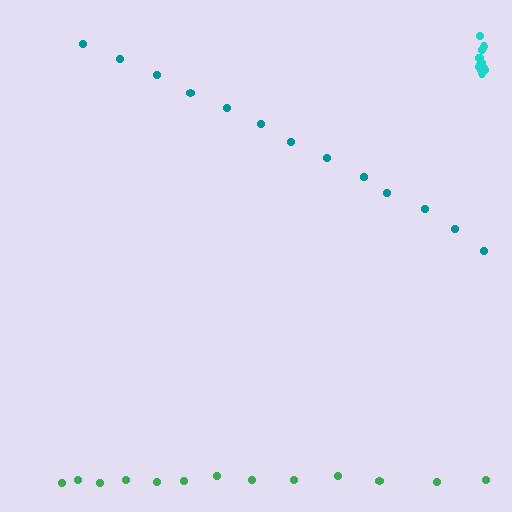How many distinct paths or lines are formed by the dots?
There are 3 distinct paths.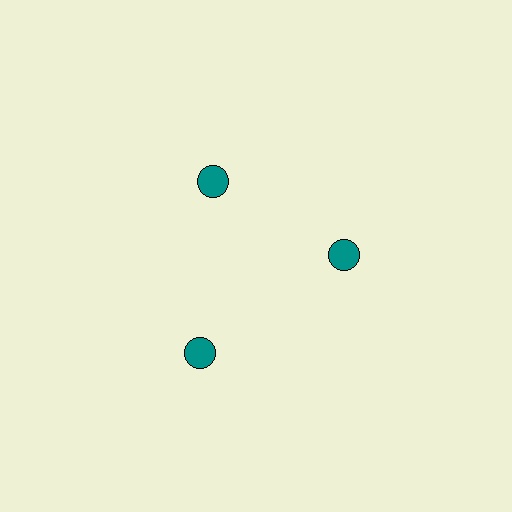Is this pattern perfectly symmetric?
No. The 3 teal circles are arranged in a ring, but one element near the 7 o'clock position is pushed outward from the center, breaking the 3-fold rotational symmetry.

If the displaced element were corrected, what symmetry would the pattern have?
It would have 3-fold rotational symmetry — the pattern would map onto itself every 120 degrees.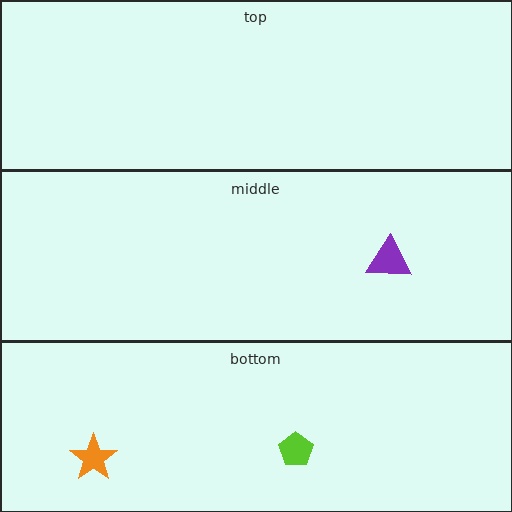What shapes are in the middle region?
The purple triangle.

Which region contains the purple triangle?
The middle region.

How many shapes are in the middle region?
1.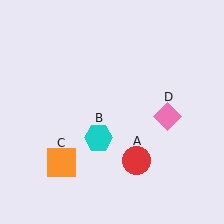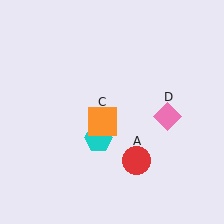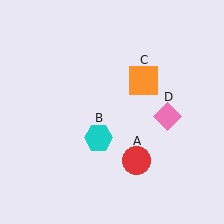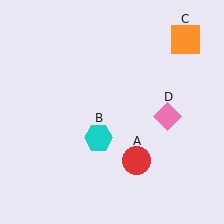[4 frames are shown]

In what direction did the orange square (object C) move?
The orange square (object C) moved up and to the right.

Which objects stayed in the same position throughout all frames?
Red circle (object A) and cyan hexagon (object B) and pink diamond (object D) remained stationary.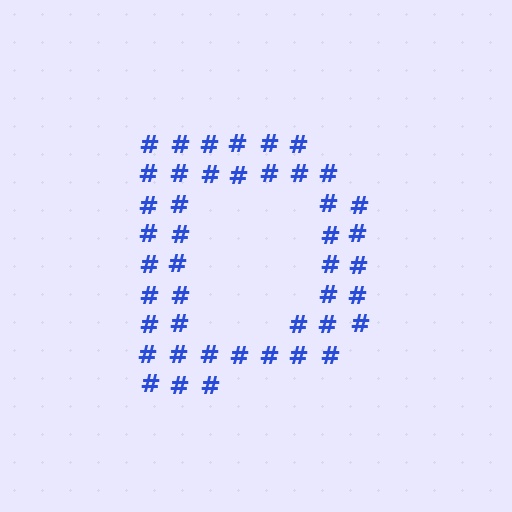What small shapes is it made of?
It is made of small hash symbols.